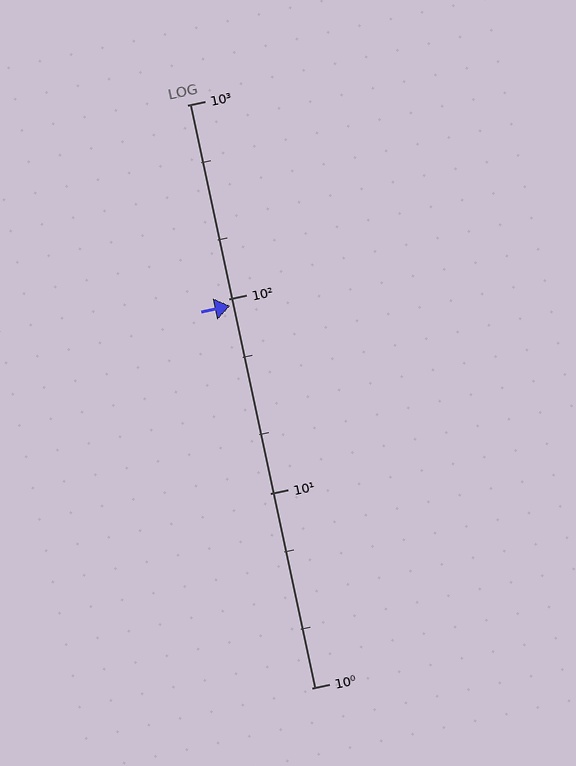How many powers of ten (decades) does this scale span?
The scale spans 3 decades, from 1 to 1000.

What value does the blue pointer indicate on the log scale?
The pointer indicates approximately 92.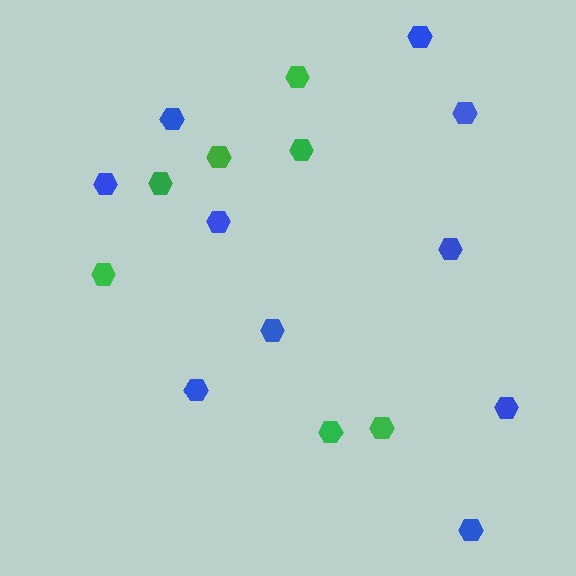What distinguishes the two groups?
There are 2 groups: one group of green hexagons (7) and one group of blue hexagons (10).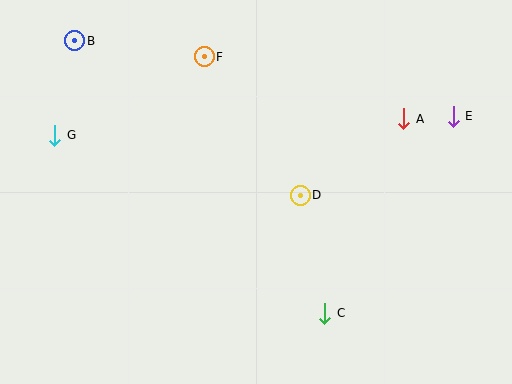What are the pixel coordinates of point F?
Point F is at (204, 57).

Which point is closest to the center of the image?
Point D at (300, 195) is closest to the center.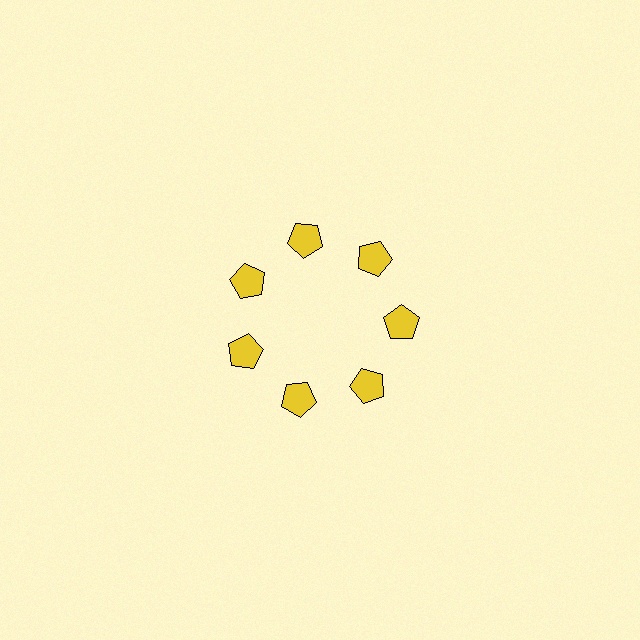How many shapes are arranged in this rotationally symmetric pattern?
There are 7 shapes, arranged in 7 groups of 1.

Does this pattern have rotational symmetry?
Yes, this pattern has 7-fold rotational symmetry. It looks the same after rotating 51 degrees around the center.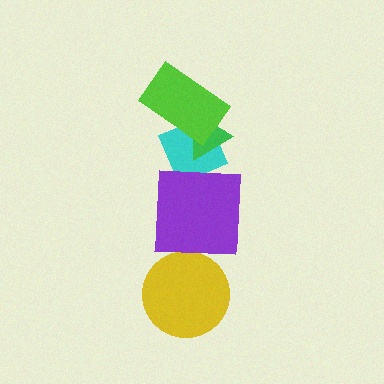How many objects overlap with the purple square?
1 object overlaps with the purple square.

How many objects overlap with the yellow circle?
0 objects overlap with the yellow circle.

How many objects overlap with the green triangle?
2 objects overlap with the green triangle.